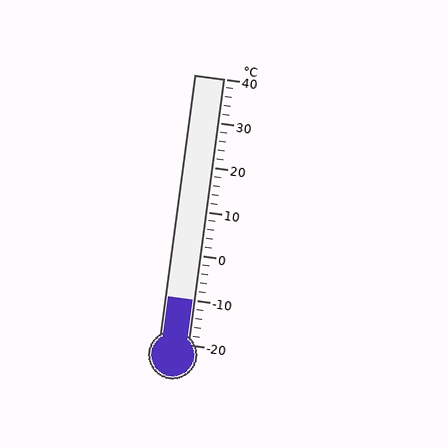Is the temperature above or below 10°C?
The temperature is below 10°C.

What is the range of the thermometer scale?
The thermometer scale ranges from -20°C to 40°C.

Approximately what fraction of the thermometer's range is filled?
The thermometer is filled to approximately 15% of its range.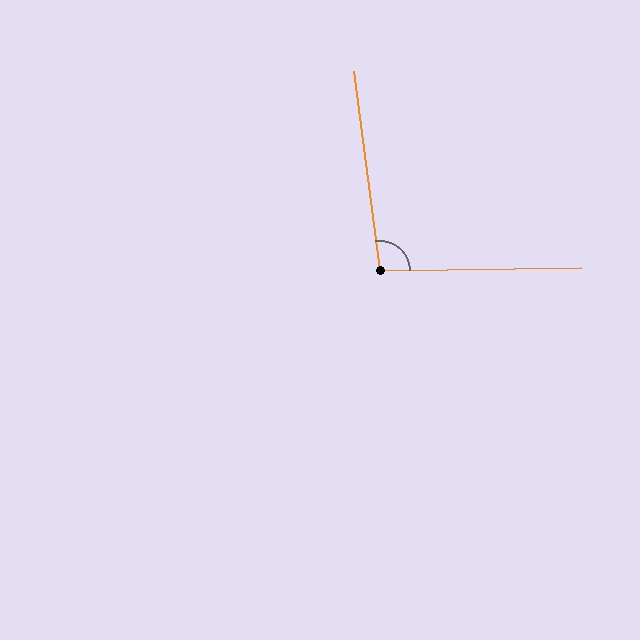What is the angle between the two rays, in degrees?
Approximately 96 degrees.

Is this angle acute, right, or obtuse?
It is obtuse.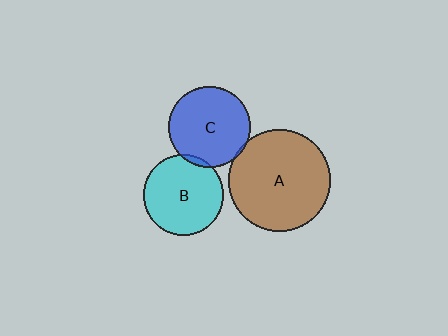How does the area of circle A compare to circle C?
Approximately 1.6 times.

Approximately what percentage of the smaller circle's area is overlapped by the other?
Approximately 5%.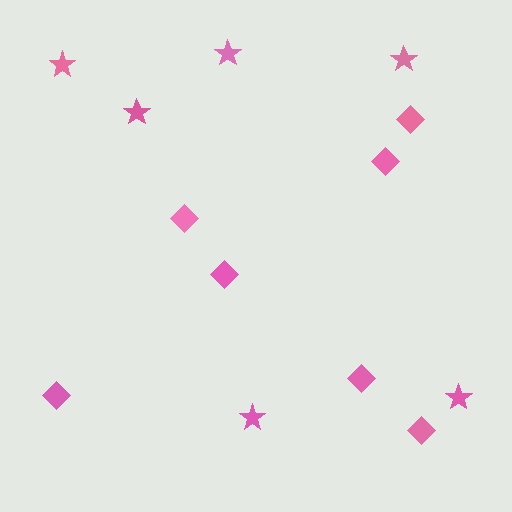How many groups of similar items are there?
There are 2 groups: one group of stars (6) and one group of diamonds (7).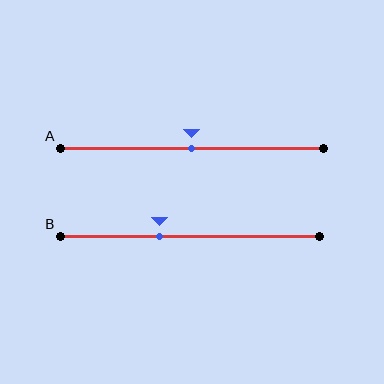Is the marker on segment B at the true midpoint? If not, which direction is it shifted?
No, the marker on segment B is shifted to the left by about 12% of the segment length.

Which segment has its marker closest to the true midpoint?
Segment A has its marker closest to the true midpoint.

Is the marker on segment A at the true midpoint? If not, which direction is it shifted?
Yes, the marker on segment A is at the true midpoint.